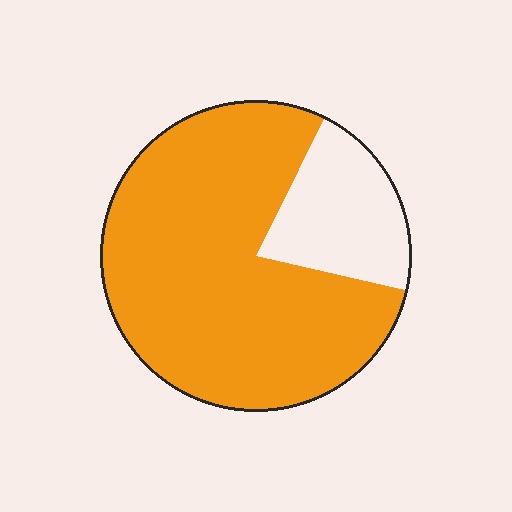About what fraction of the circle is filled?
About four fifths (4/5).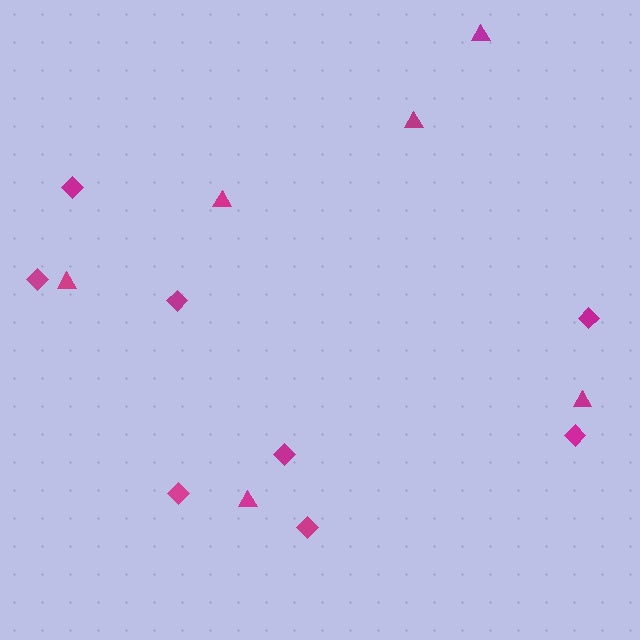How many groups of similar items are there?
There are 2 groups: one group of triangles (6) and one group of diamonds (8).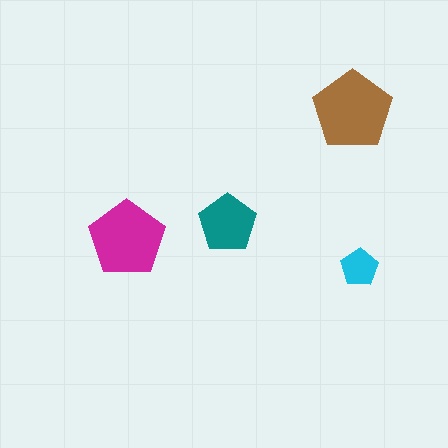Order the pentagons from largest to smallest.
the brown one, the magenta one, the teal one, the cyan one.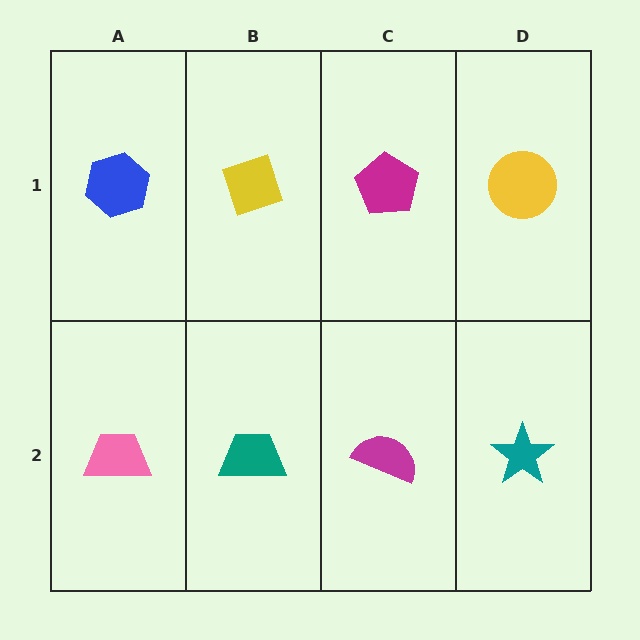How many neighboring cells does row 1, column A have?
2.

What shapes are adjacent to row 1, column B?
A teal trapezoid (row 2, column B), a blue hexagon (row 1, column A), a magenta pentagon (row 1, column C).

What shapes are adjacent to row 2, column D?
A yellow circle (row 1, column D), a magenta semicircle (row 2, column C).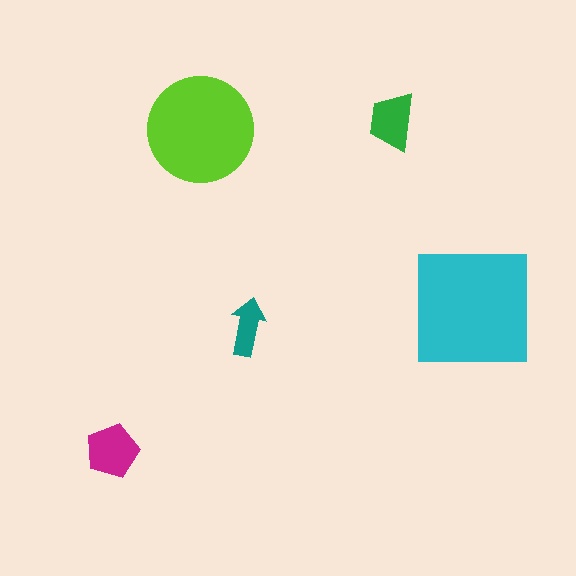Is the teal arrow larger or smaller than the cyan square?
Smaller.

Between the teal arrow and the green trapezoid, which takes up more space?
The green trapezoid.